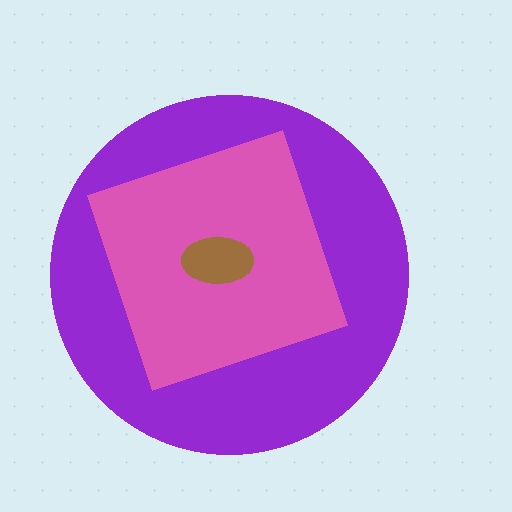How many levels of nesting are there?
3.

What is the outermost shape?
The purple circle.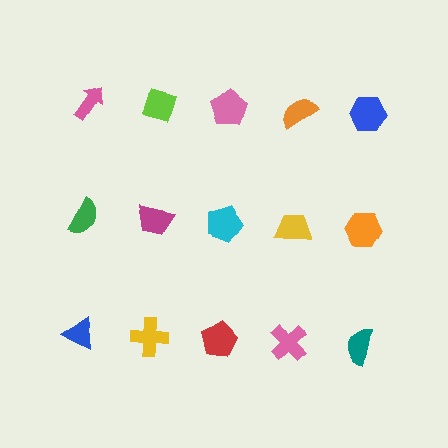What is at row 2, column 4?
A yellow trapezoid.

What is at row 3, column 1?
A blue triangle.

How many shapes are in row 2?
5 shapes.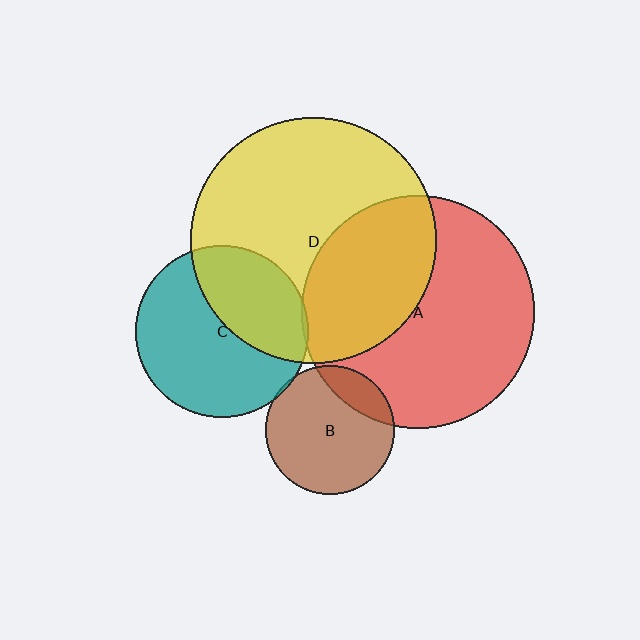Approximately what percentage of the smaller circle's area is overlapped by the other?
Approximately 40%.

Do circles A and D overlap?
Yes.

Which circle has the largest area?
Circle D (yellow).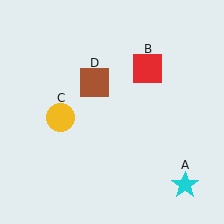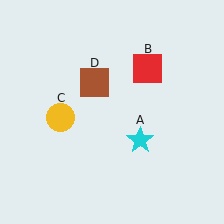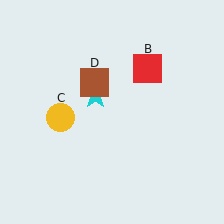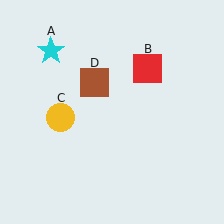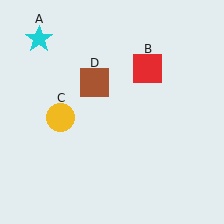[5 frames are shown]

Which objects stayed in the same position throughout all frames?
Red square (object B) and yellow circle (object C) and brown square (object D) remained stationary.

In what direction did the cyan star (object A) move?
The cyan star (object A) moved up and to the left.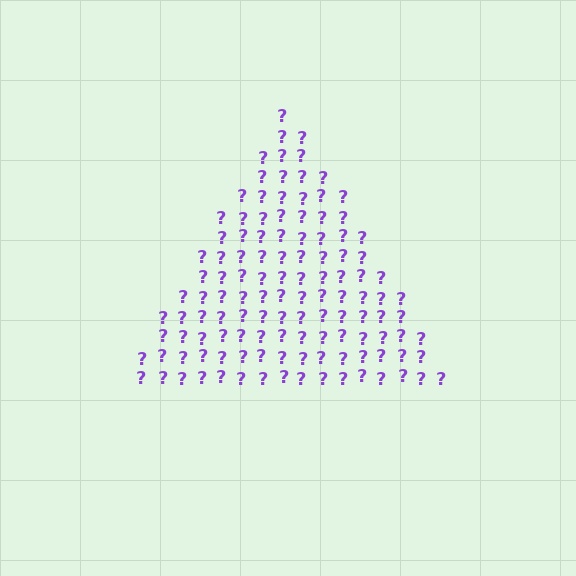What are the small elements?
The small elements are question marks.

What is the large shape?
The large shape is a triangle.